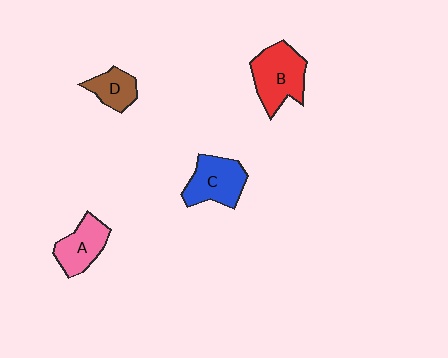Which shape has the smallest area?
Shape D (brown).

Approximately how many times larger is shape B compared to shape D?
Approximately 1.9 times.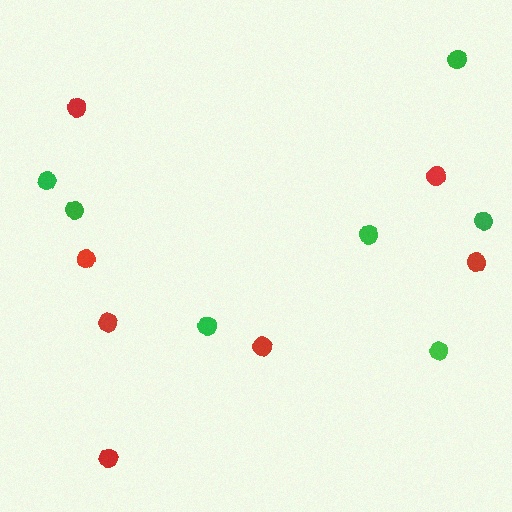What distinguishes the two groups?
There are 2 groups: one group of red circles (7) and one group of green circles (7).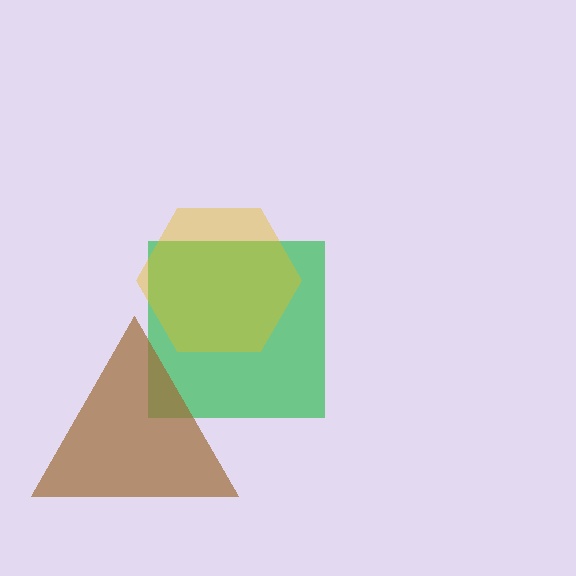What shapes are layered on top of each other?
The layered shapes are: a green square, a yellow hexagon, a brown triangle.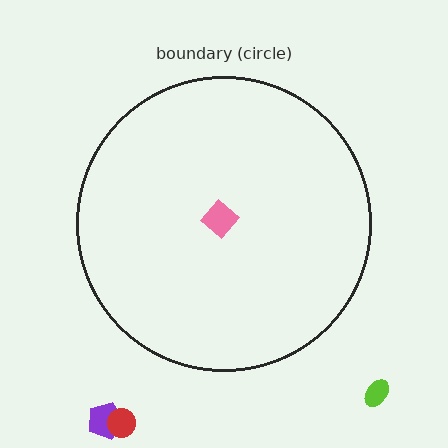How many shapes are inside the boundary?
1 inside, 3 outside.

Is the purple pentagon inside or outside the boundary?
Outside.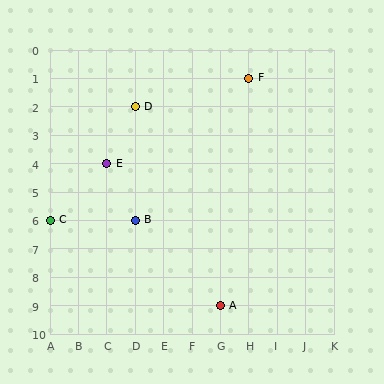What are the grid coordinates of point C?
Point C is at grid coordinates (A, 6).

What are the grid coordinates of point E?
Point E is at grid coordinates (C, 4).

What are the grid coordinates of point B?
Point B is at grid coordinates (D, 6).